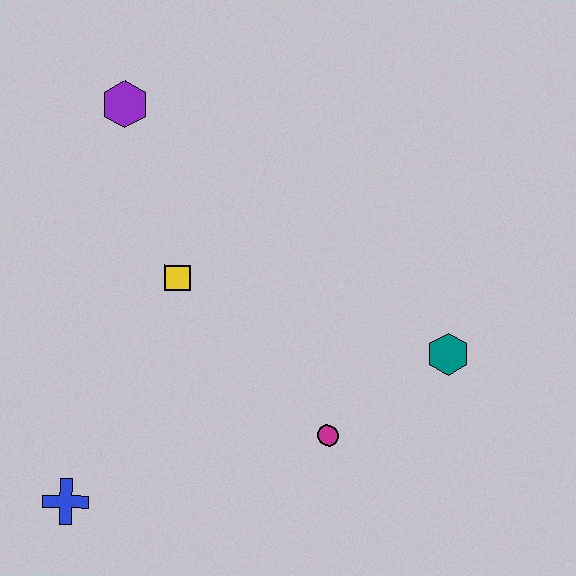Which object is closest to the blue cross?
The yellow square is closest to the blue cross.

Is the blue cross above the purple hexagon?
No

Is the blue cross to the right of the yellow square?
No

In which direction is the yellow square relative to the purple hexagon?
The yellow square is below the purple hexagon.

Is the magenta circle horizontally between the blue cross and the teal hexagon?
Yes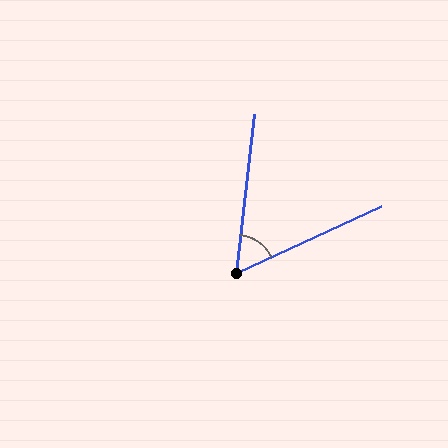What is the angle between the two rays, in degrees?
Approximately 59 degrees.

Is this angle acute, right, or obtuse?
It is acute.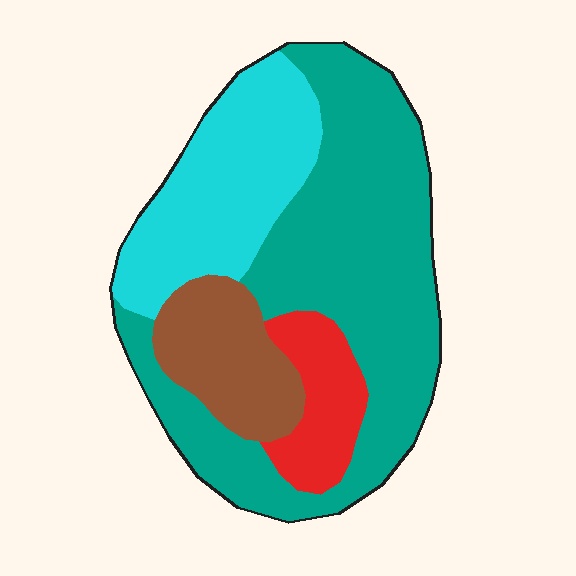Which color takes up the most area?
Teal, at roughly 50%.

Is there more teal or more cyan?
Teal.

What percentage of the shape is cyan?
Cyan takes up less than a quarter of the shape.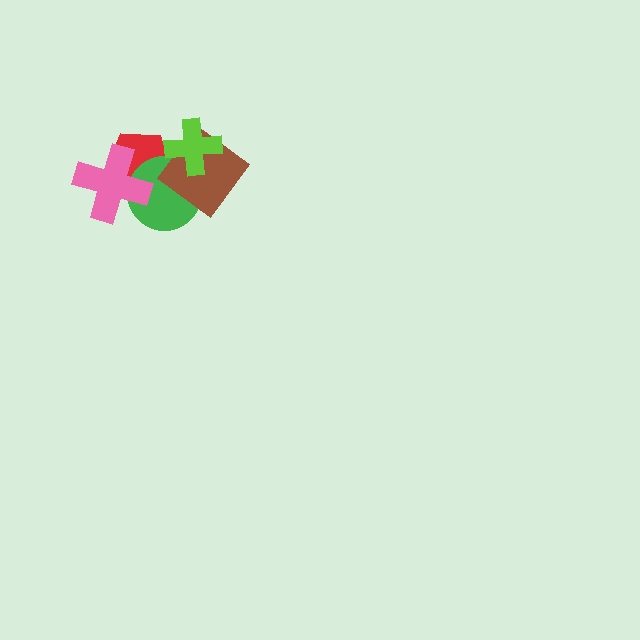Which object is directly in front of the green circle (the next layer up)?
The brown diamond is directly in front of the green circle.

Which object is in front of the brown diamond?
The lime cross is in front of the brown diamond.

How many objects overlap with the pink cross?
2 objects overlap with the pink cross.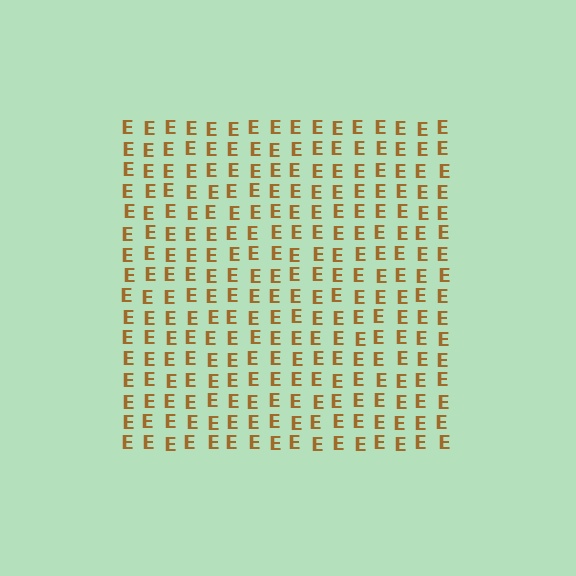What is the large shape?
The large shape is a square.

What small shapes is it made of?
It is made of small letter E's.